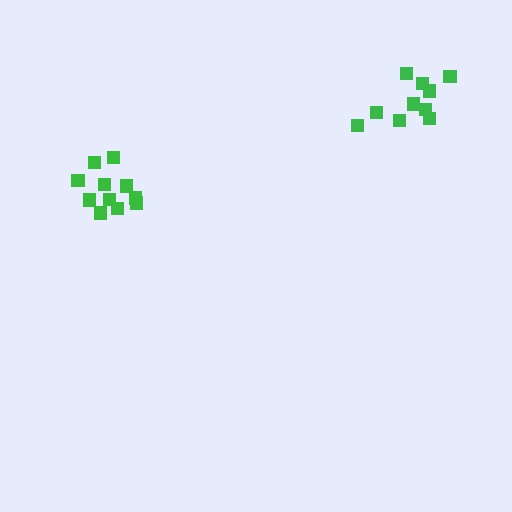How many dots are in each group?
Group 1: 11 dots, Group 2: 10 dots (21 total).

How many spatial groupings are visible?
There are 2 spatial groupings.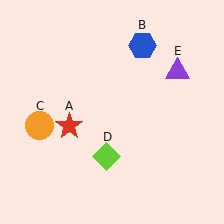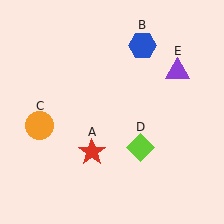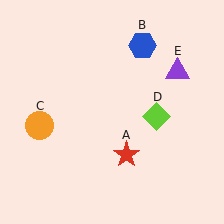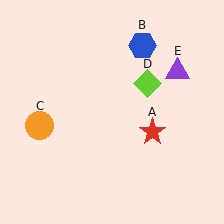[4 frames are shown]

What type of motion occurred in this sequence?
The red star (object A), lime diamond (object D) rotated counterclockwise around the center of the scene.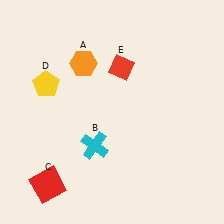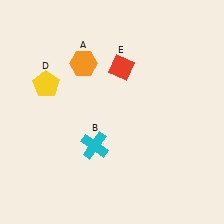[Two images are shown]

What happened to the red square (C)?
The red square (C) was removed in Image 2. It was in the bottom-left area of Image 1.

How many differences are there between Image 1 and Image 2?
There is 1 difference between the two images.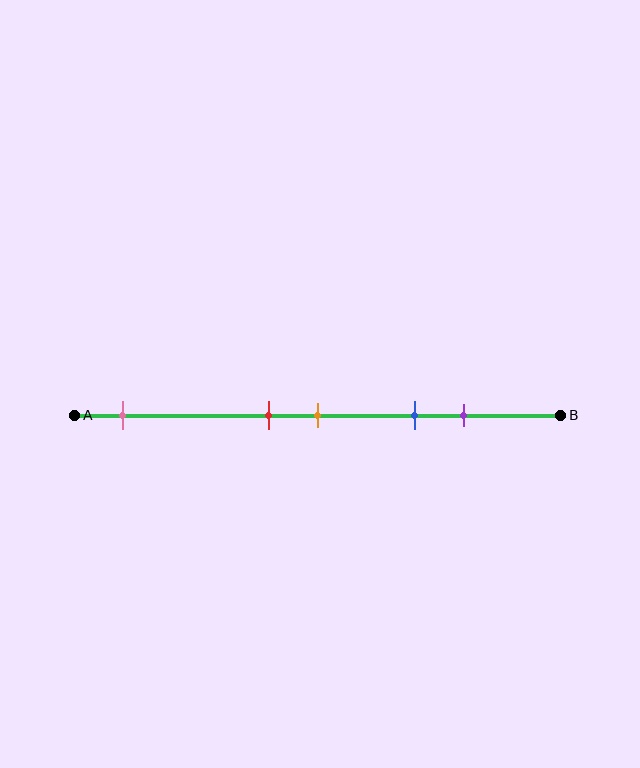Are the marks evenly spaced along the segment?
No, the marks are not evenly spaced.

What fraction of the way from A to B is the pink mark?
The pink mark is approximately 10% (0.1) of the way from A to B.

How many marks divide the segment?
There are 5 marks dividing the segment.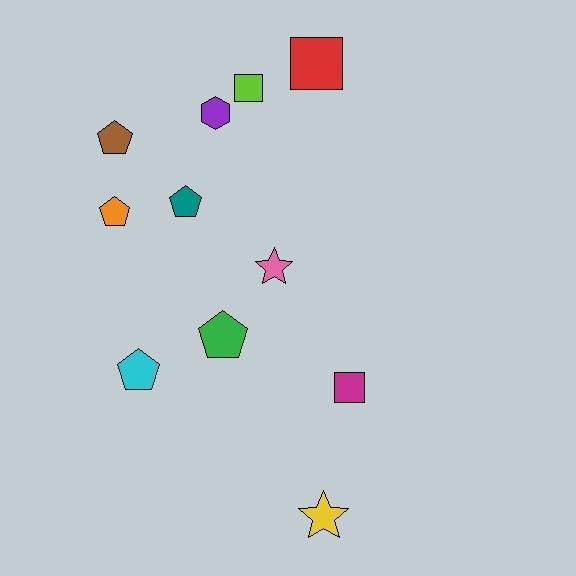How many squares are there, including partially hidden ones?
There are 3 squares.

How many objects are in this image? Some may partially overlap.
There are 11 objects.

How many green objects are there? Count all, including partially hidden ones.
There is 1 green object.